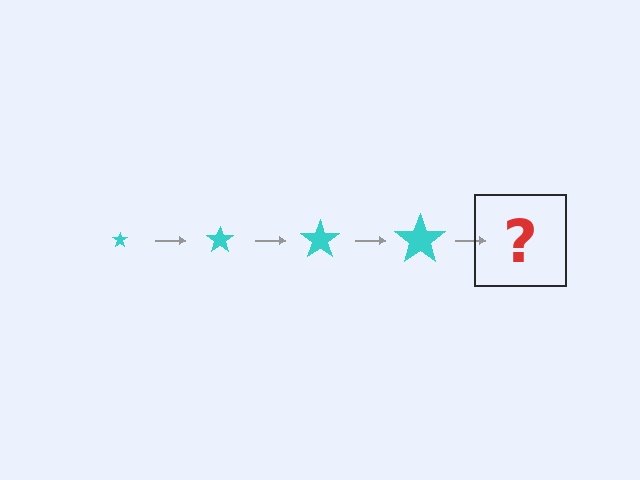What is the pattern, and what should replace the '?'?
The pattern is that the star gets progressively larger each step. The '?' should be a cyan star, larger than the previous one.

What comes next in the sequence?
The next element should be a cyan star, larger than the previous one.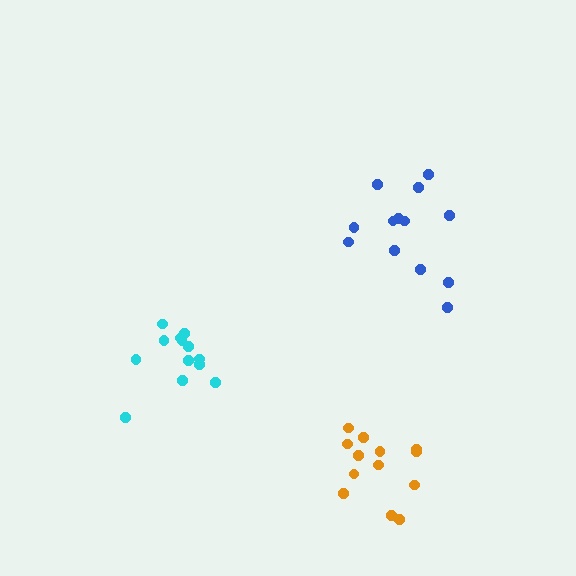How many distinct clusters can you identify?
There are 3 distinct clusters.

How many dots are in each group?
Group 1: 13 dots, Group 2: 13 dots, Group 3: 13 dots (39 total).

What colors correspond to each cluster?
The clusters are colored: cyan, orange, blue.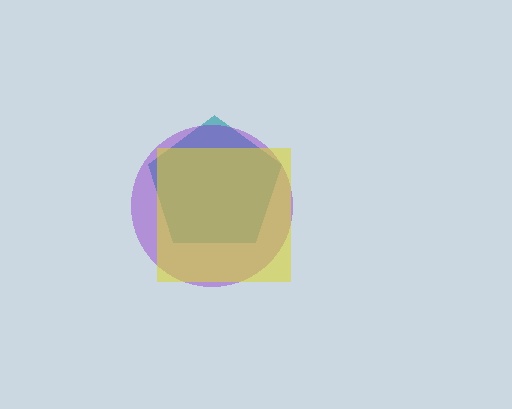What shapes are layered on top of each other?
The layered shapes are: a teal pentagon, a purple circle, a yellow square.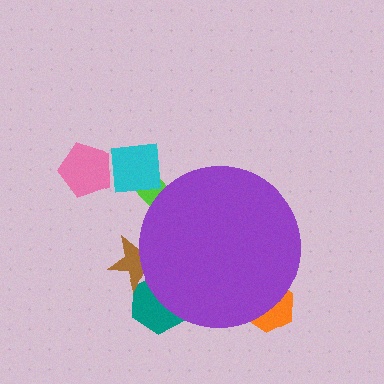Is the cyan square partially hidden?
No, the cyan square is fully visible.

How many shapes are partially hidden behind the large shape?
4 shapes are partially hidden.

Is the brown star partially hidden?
Yes, the brown star is partially hidden behind the purple circle.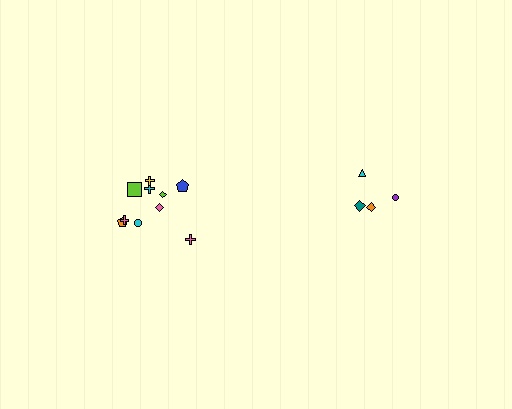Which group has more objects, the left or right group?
The left group.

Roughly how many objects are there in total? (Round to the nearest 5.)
Roughly 15 objects in total.